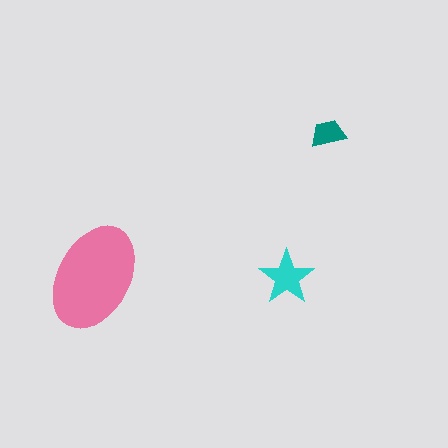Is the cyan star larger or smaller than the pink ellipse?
Smaller.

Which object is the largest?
The pink ellipse.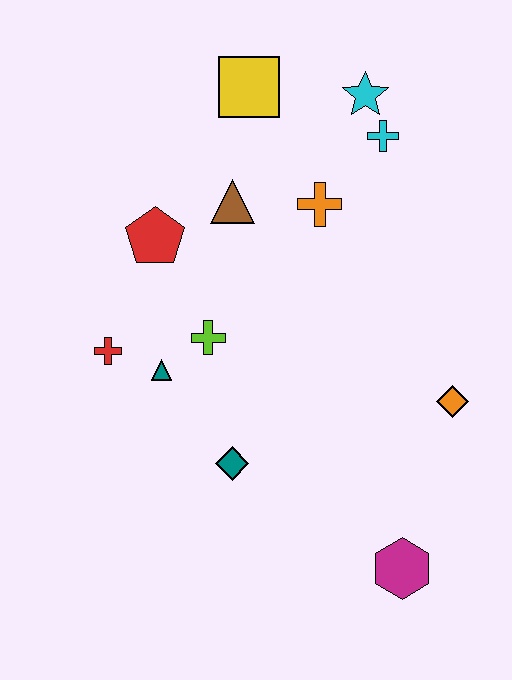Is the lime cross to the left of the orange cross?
Yes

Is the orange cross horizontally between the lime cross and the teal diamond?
No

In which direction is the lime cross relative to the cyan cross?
The lime cross is below the cyan cross.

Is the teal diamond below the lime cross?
Yes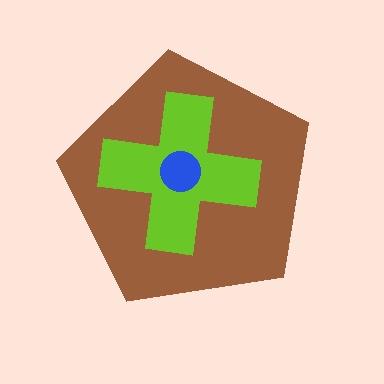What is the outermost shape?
The brown pentagon.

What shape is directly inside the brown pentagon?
The lime cross.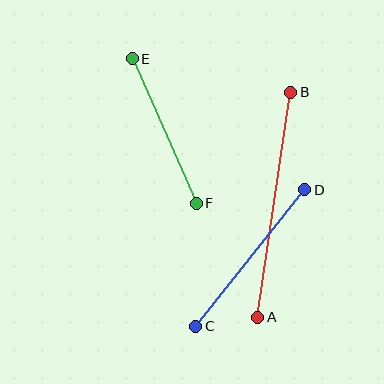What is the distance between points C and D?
The distance is approximately 175 pixels.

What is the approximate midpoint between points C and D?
The midpoint is at approximately (250, 258) pixels.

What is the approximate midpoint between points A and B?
The midpoint is at approximately (274, 205) pixels.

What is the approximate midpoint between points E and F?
The midpoint is at approximately (164, 131) pixels.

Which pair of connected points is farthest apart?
Points A and B are farthest apart.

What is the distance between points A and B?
The distance is approximately 227 pixels.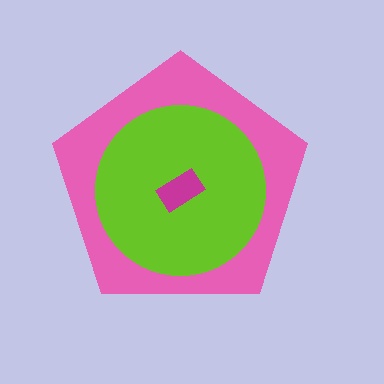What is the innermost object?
The magenta rectangle.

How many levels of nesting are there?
3.